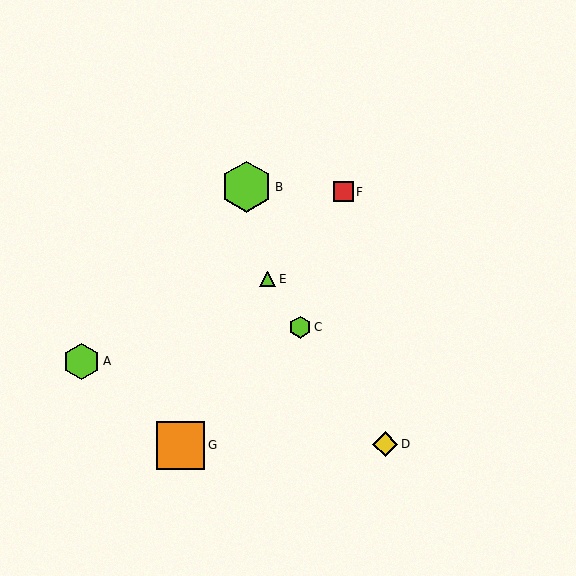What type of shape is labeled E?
Shape E is a lime triangle.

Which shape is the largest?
The lime hexagon (labeled B) is the largest.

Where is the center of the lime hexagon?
The center of the lime hexagon is at (82, 361).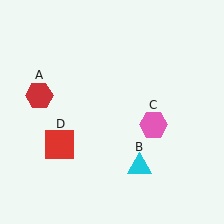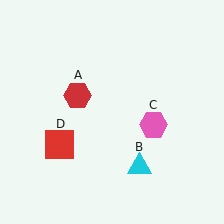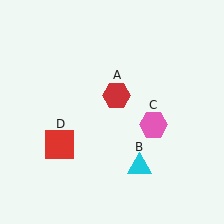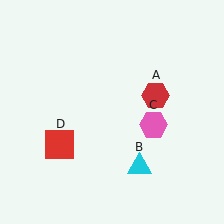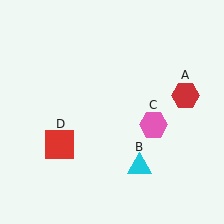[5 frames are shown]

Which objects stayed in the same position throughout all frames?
Cyan triangle (object B) and pink hexagon (object C) and red square (object D) remained stationary.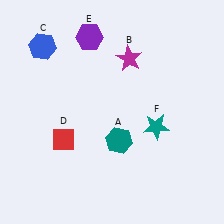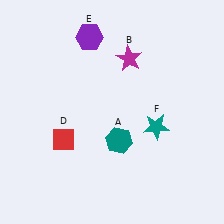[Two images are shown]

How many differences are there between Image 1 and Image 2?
There is 1 difference between the two images.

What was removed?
The blue hexagon (C) was removed in Image 2.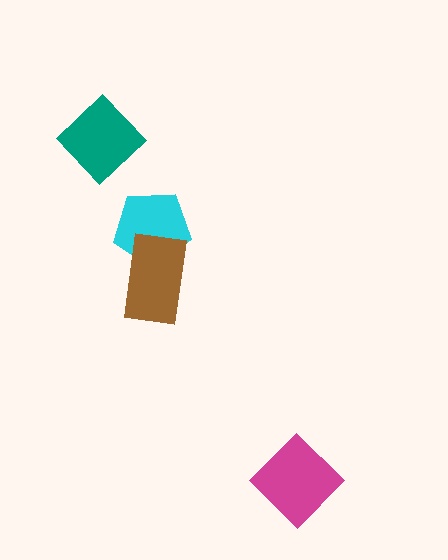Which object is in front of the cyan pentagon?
The brown rectangle is in front of the cyan pentagon.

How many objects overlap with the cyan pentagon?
1 object overlaps with the cyan pentagon.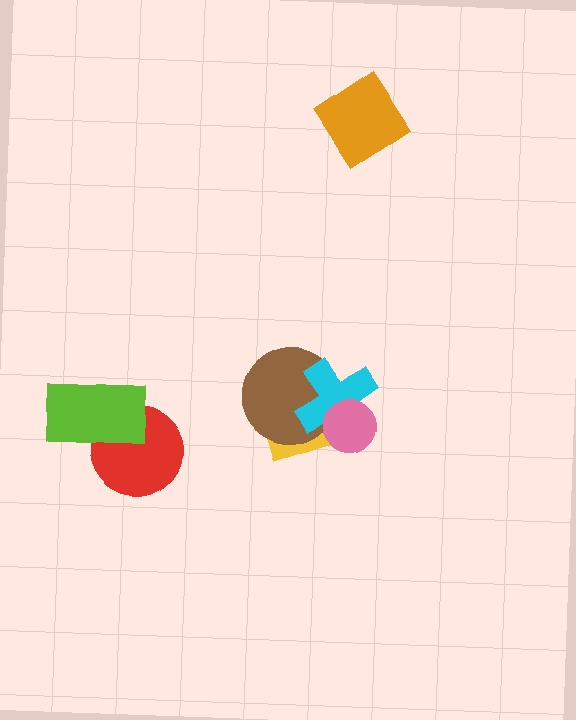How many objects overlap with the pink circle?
3 objects overlap with the pink circle.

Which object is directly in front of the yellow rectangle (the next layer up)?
The brown circle is directly in front of the yellow rectangle.